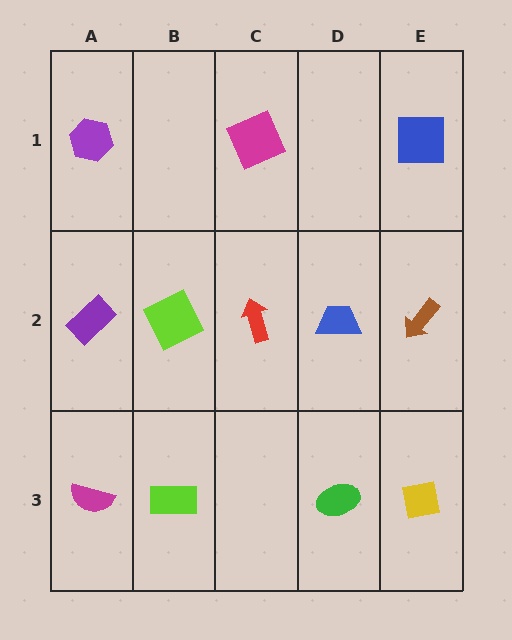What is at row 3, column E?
A yellow square.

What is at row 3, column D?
A green ellipse.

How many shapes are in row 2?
5 shapes.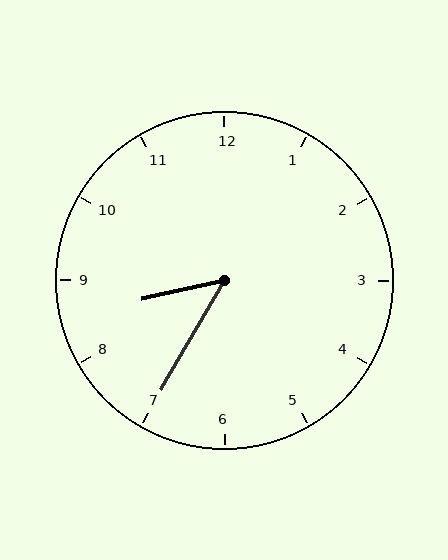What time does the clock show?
8:35.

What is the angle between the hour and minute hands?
Approximately 48 degrees.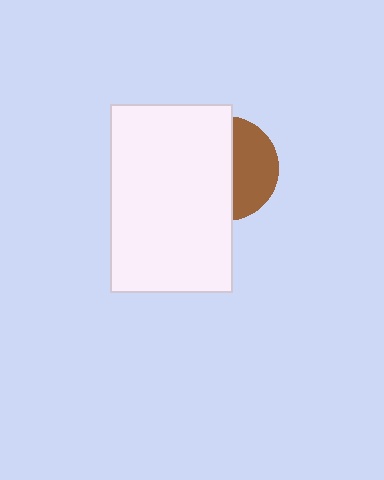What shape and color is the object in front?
The object in front is a white rectangle.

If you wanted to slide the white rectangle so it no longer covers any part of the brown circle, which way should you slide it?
Slide it left — that is the most direct way to separate the two shapes.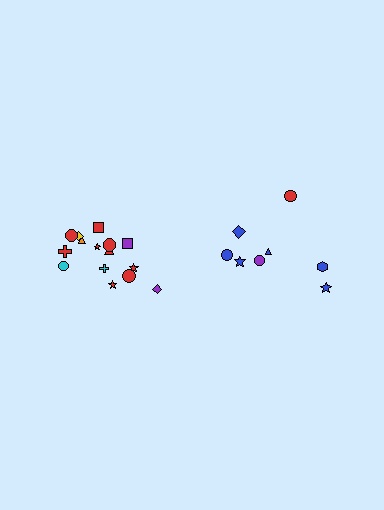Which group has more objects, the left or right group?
The left group.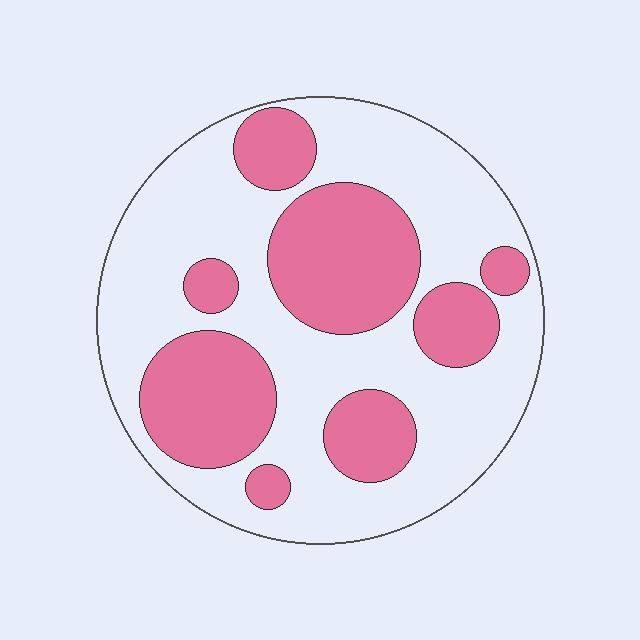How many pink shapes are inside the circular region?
8.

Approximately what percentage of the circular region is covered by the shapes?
Approximately 35%.